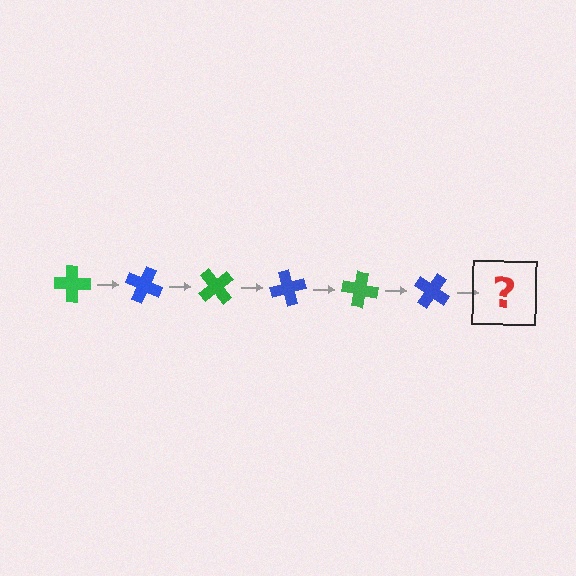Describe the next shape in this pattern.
It should be a green cross, rotated 150 degrees from the start.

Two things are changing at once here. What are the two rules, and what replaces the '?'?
The two rules are that it rotates 25 degrees each step and the color cycles through green and blue. The '?' should be a green cross, rotated 150 degrees from the start.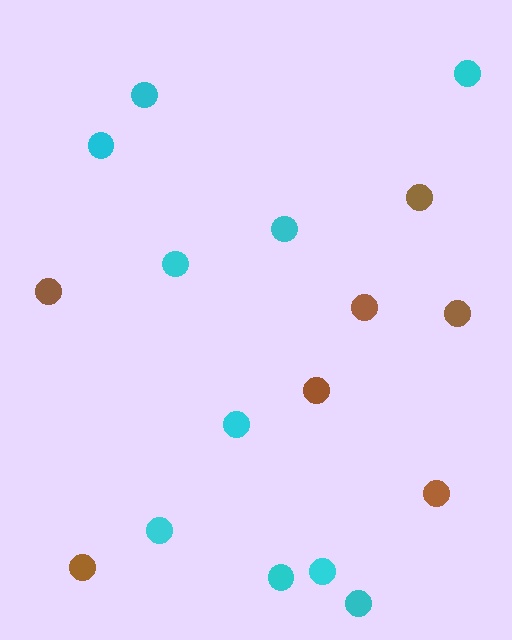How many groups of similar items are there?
There are 2 groups: one group of cyan circles (10) and one group of brown circles (7).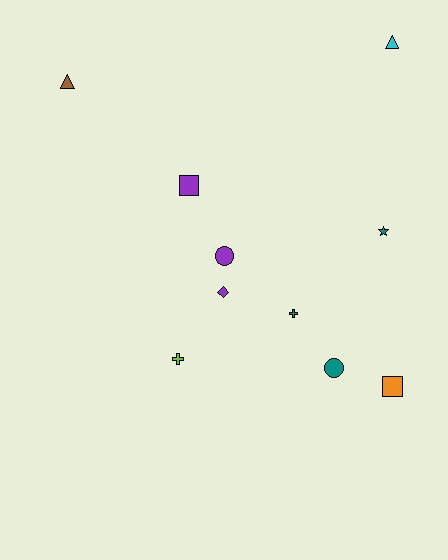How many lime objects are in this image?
There is 1 lime object.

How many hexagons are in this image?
There are no hexagons.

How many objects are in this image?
There are 10 objects.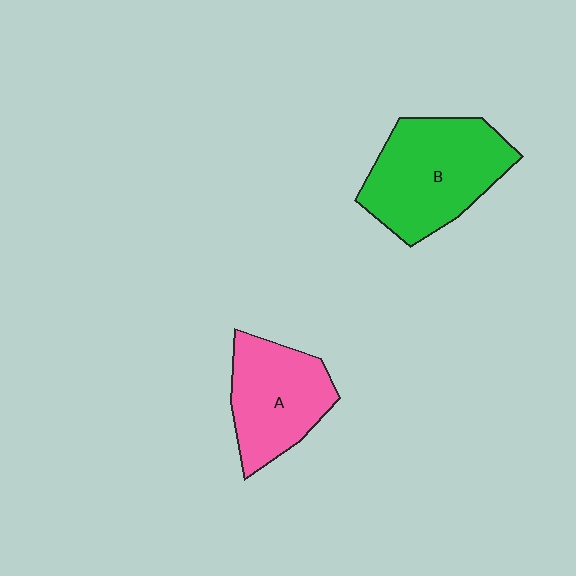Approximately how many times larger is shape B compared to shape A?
Approximately 1.3 times.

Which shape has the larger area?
Shape B (green).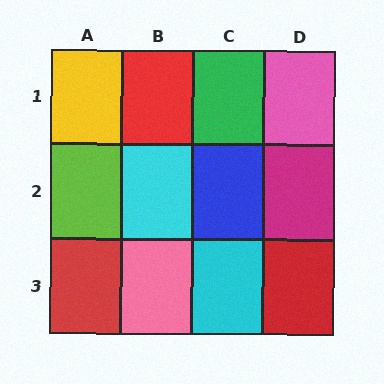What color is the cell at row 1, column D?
Pink.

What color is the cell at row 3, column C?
Cyan.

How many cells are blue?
1 cell is blue.